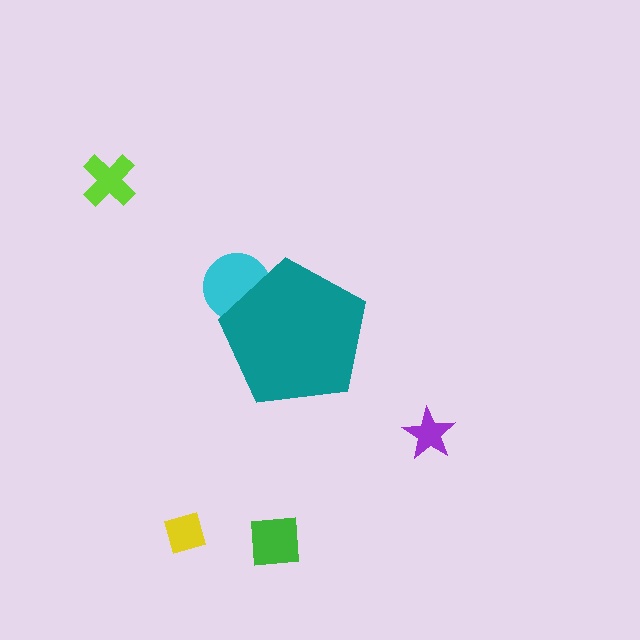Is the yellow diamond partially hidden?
No, the yellow diamond is fully visible.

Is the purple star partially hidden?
No, the purple star is fully visible.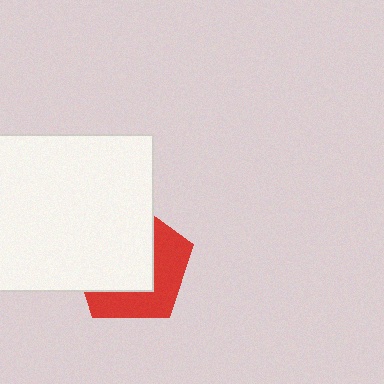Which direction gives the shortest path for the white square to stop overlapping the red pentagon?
Moving toward the upper-left gives the shortest separation.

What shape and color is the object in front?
The object in front is a white square.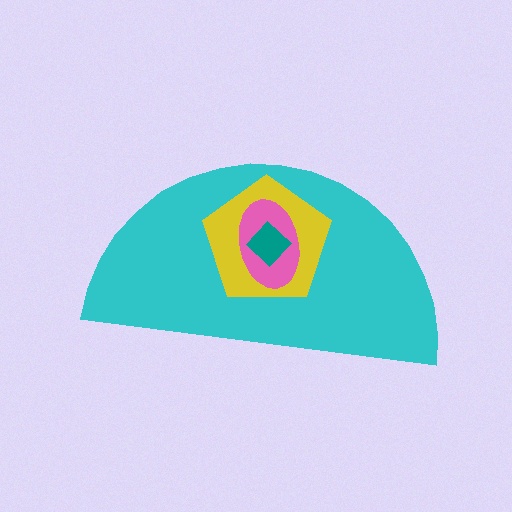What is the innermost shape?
The teal diamond.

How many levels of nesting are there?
4.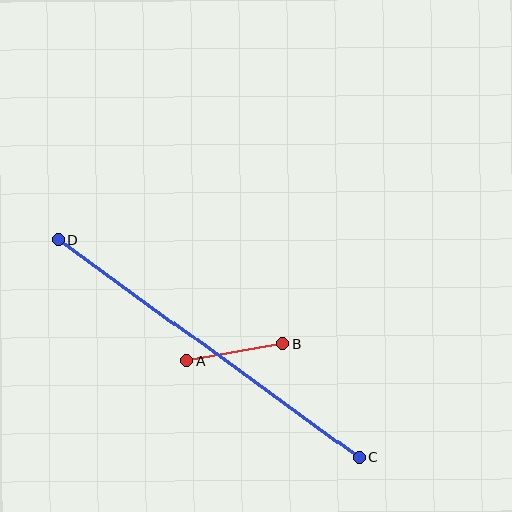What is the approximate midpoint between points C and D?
The midpoint is at approximately (209, 349) pixels.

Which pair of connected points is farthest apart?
Points C and D are farthest apart.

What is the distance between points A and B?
The distance is approximately 98 pixels.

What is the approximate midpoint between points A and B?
The midpoint is at approximately (234, 352) pixels.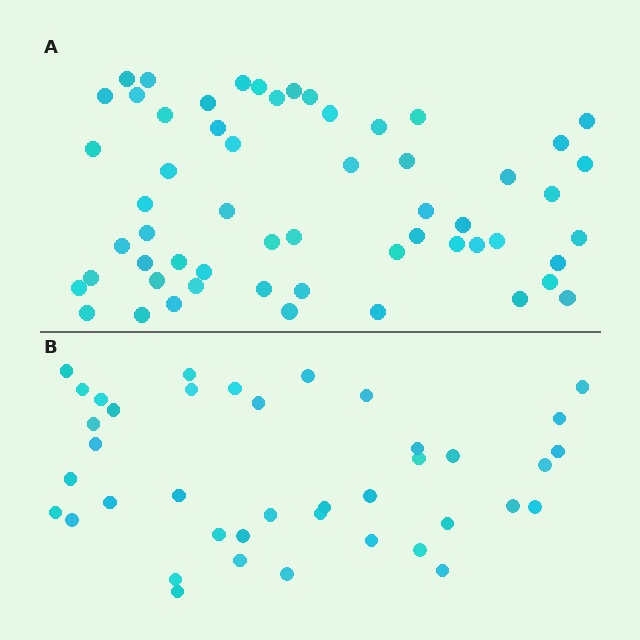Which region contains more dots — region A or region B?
Region A (the top region) has more dots.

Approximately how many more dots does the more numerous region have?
Region A has approximately 15 more dots than region B.